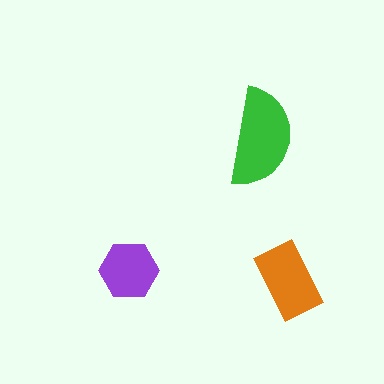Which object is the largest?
The green semicircle.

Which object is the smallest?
The purple hexagon.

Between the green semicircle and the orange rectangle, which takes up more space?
The green semicircle.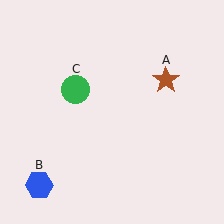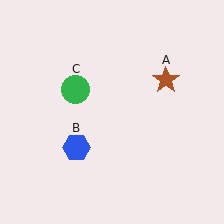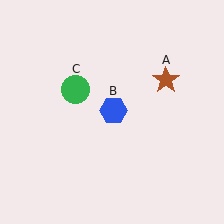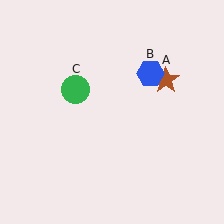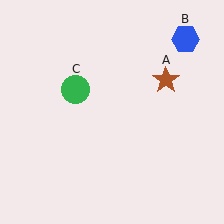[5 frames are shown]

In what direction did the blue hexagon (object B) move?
The blue hexagon (object B) moved up and to the right.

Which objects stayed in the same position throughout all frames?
Brown star (object A) and green circle (object C) remained stationary.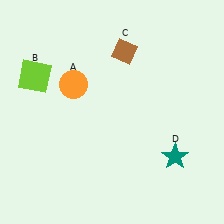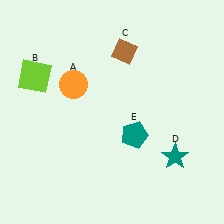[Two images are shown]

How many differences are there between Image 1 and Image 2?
There is 1 difference between the two images.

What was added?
A teal pentagon (E) was added in Image 2.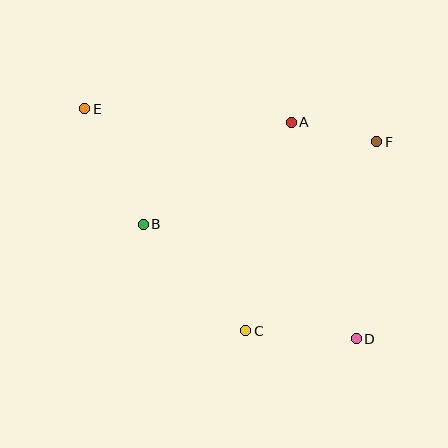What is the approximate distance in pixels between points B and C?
The distance between B and C is approximately 148 pixels.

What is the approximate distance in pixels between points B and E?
The distance between B and E is approximately 129 pixels.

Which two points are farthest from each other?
Points D and E are farthest from each other.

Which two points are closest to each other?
Points A and F are closest to each other.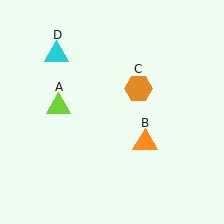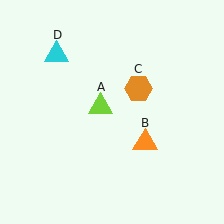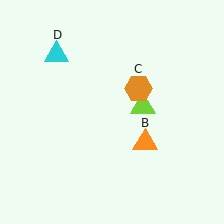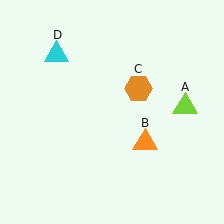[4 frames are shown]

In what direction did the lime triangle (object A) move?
The lime triangle (object A) moved right.